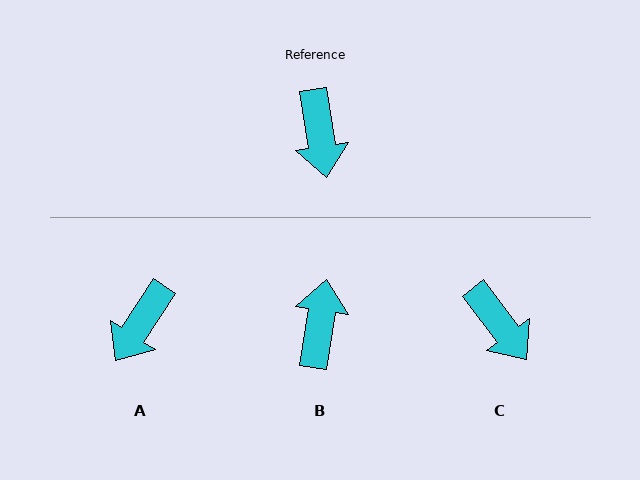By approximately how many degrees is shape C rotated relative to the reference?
Approximately 28 degrees counter-clockwise.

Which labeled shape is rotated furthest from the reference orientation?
B, about 162 degrees away.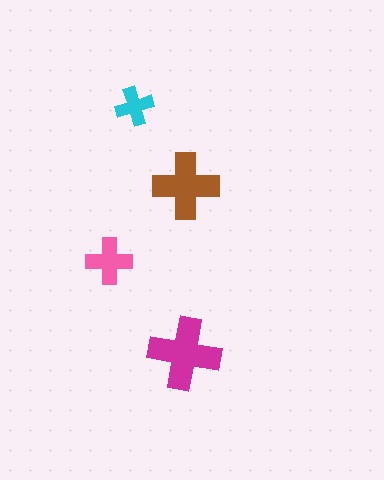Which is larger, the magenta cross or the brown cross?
The magenta one.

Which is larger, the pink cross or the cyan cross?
The pink one.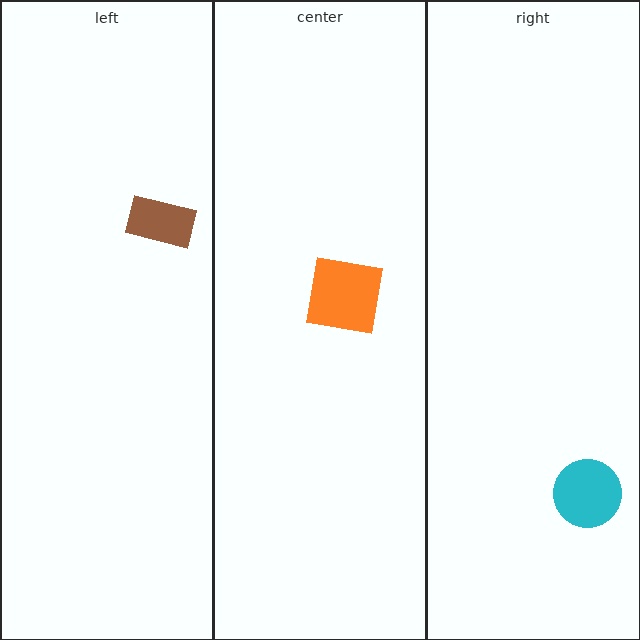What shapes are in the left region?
The brown rectangle.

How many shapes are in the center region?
1.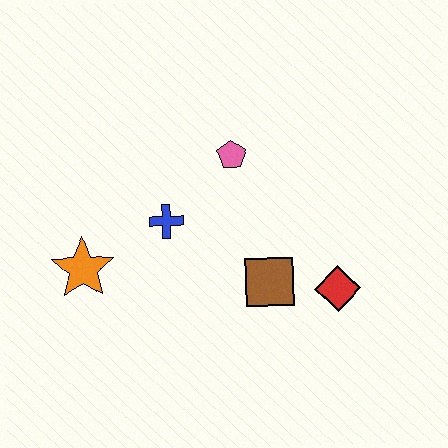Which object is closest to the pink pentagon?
The blue cross is closest to the pink pentagon.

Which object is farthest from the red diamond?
The orange star is farthest from the red diamond.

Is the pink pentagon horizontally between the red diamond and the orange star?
Yes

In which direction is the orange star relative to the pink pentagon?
The orange star is to the left of the pink pentagon.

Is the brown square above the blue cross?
No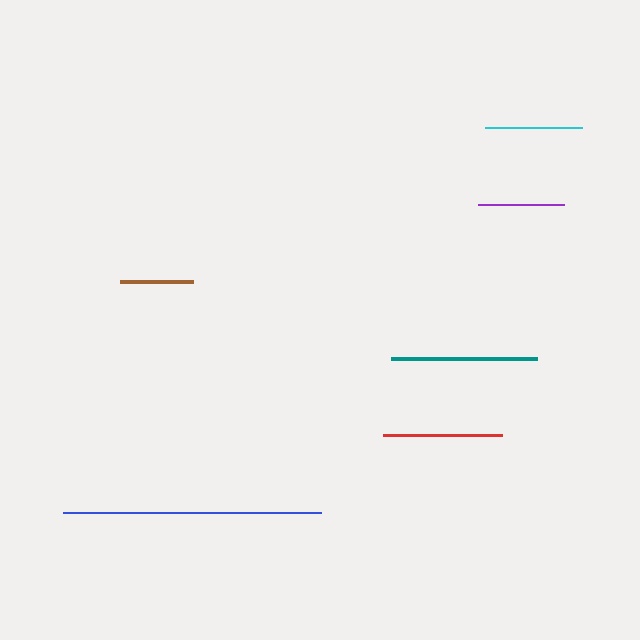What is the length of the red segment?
The red segment is approximately 118 pixels long.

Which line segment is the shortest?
The brown line is the shortest at approximately 73 pixels.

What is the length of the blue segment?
The blue segment is approximately 259 pixels long.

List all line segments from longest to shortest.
From longest to shortest: blue, teal, red, cyan, purple, brown.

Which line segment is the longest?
The blue line is the longest at approximately 259 pixels.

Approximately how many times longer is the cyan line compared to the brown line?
The cyan line is approximately 1.3 times the length of the brown line.